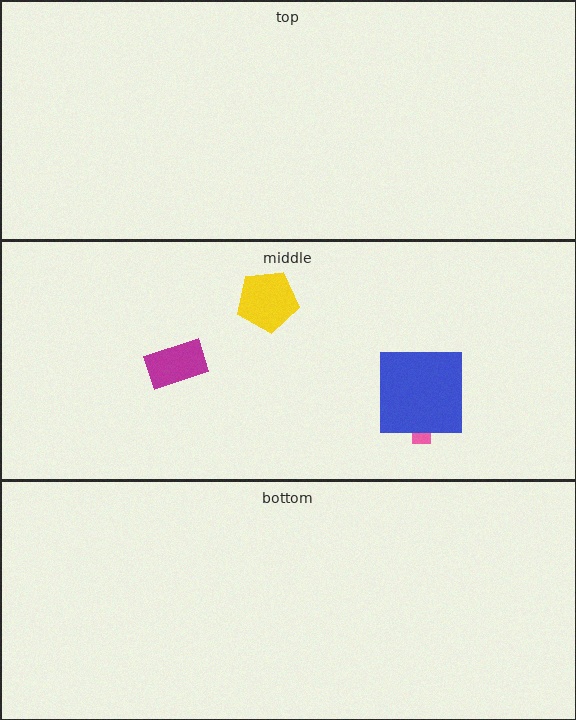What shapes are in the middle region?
The yellow pentagon, the magenta rectangle, the pink cross, the blue square.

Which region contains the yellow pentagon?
The middle region.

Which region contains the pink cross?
The middle region.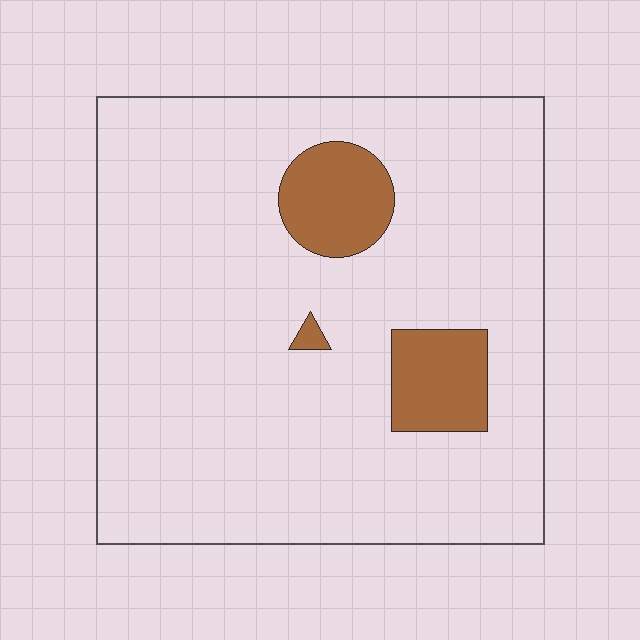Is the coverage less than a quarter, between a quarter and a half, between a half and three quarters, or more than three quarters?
Less than a quarter.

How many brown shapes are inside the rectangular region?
3.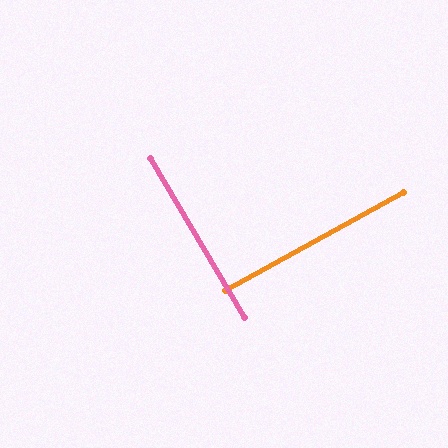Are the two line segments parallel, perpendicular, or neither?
Perpendicular — they meet at approximately 88°.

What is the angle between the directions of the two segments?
Approximately 88 degrees.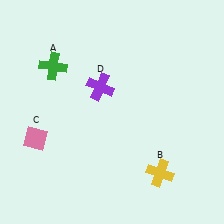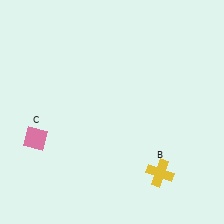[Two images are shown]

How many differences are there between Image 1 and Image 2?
There are 2 differences between the two images.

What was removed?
The purple cross (D), the green cross (A) were removed in Image 2.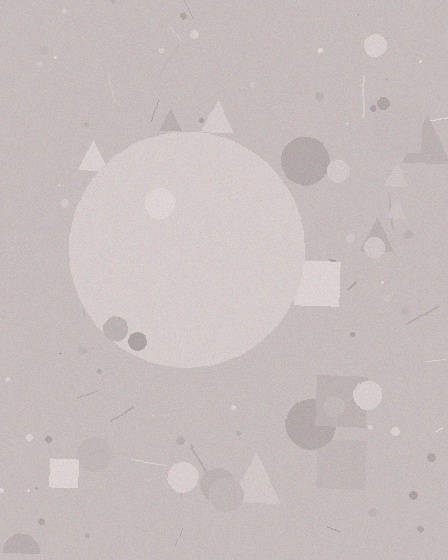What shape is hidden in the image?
A circle is hidden in the image.